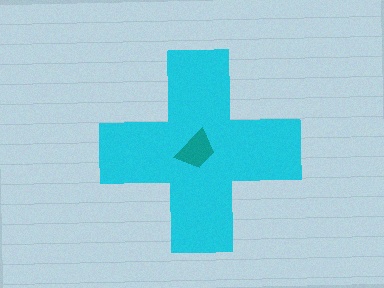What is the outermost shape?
The cyan cross.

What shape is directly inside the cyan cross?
The teal trapezoid.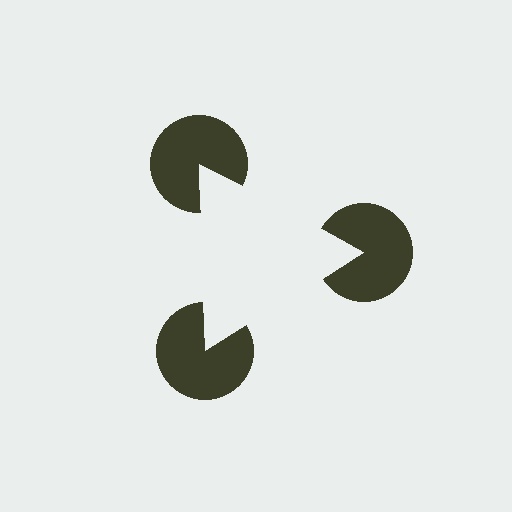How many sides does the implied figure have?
3 sides.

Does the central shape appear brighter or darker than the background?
It typically appears slightly brighter than the background, even though no actual brightness change is drawn.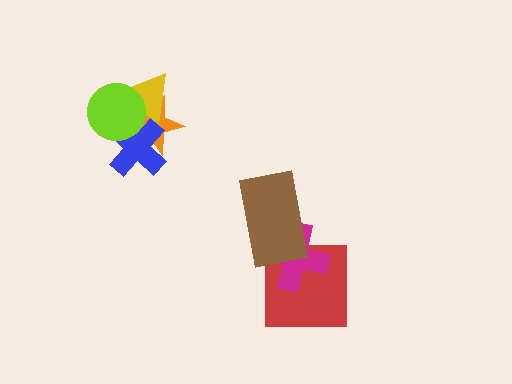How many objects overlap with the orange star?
3 objects overlap with the orange star.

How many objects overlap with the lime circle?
3 objects overlap with the lime circle.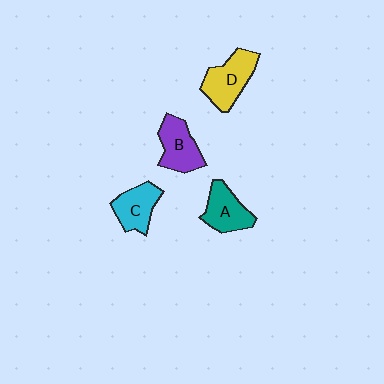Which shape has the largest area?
Shape D (yellow).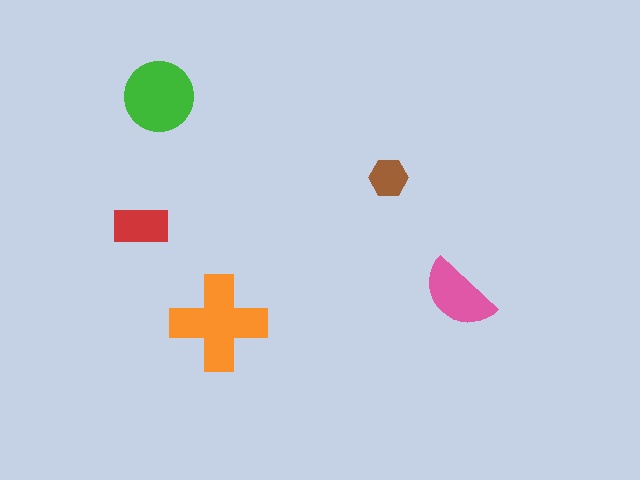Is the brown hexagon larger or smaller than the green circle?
Smaller.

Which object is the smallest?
The brown hexagon.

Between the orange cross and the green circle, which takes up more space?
The orange cross.